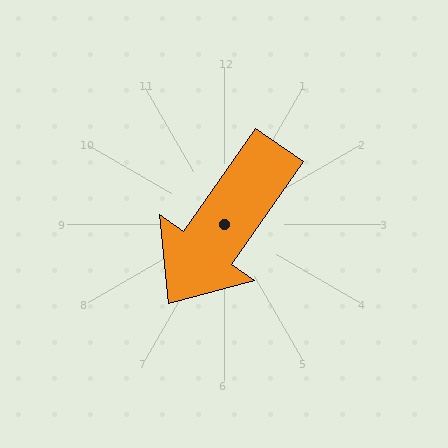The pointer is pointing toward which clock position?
Roughly 7 o'clock.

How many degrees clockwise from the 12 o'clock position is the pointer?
Approximately 215 degrees.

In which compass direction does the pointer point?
Southwest.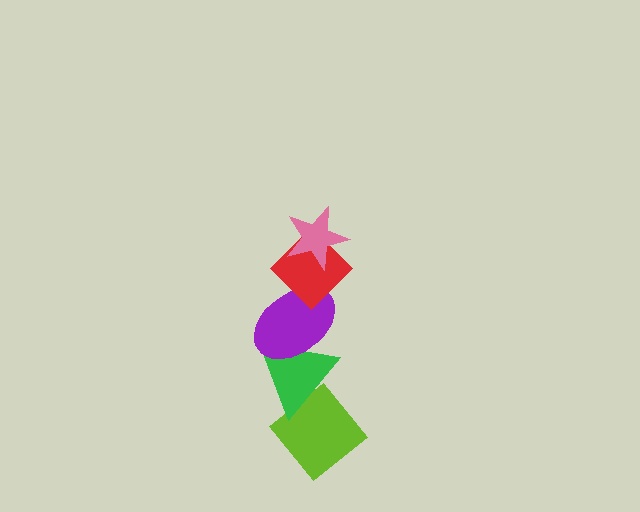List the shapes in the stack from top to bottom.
From top to bottom: the pink star, the red diamond, the purple ellipse, the green triangle, the lime diamond.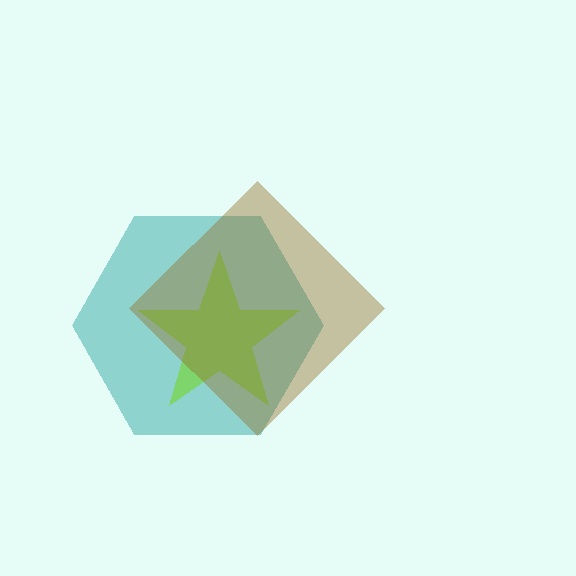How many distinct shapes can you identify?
There are 3 distinct shapes: a teal hexagon, a lime star, a brown diamond.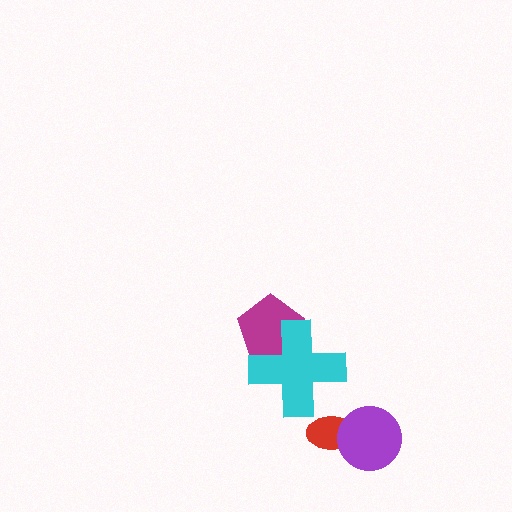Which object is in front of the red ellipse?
The purple circle is in front of the red ellipse.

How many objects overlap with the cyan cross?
1 object overlaps with the cyan cross.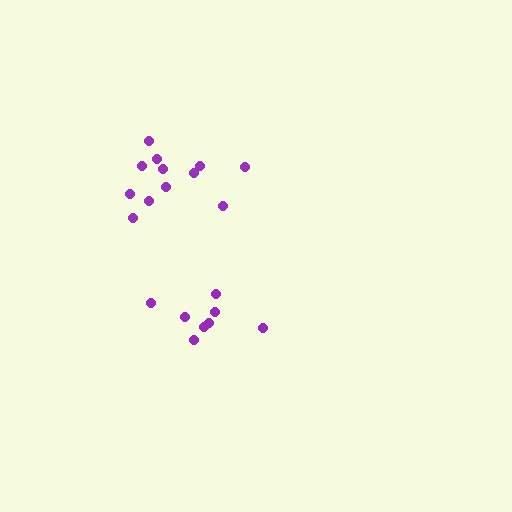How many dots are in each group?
Group 1: 12 dots, Group 2: 8 dots (20 total).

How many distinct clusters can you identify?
There are 2 distinct clusters.